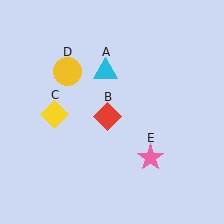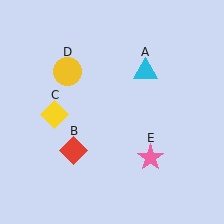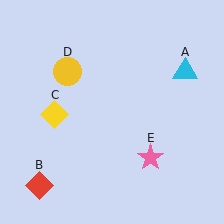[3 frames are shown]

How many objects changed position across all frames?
2 objects changed position: cyan triangle (object A), red diamond (object B).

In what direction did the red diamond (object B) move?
The red diamond (object B) moved down and to the left.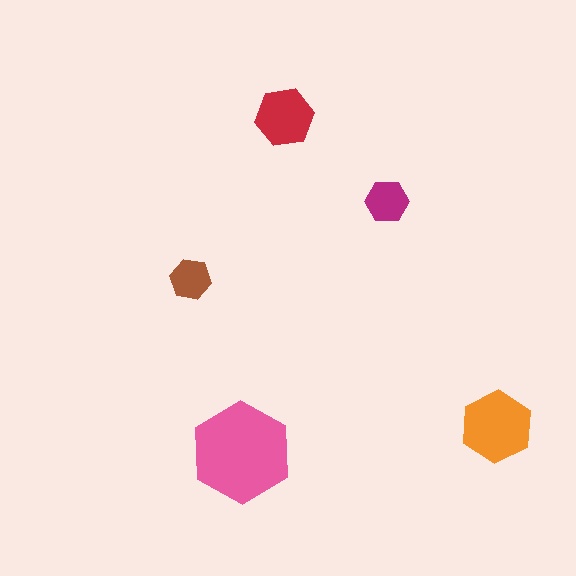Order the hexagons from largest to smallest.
the pink one, the orange one, the red one, the magenta one, the brown one.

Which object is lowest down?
The pink hexagon is bottommost.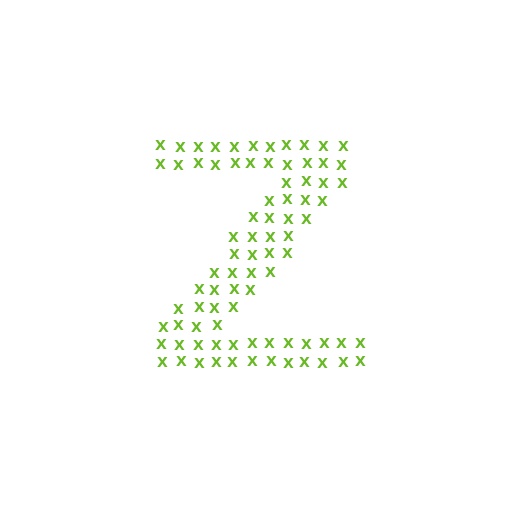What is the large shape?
The large shape is the letter Z.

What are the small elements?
The small elements are letter X's.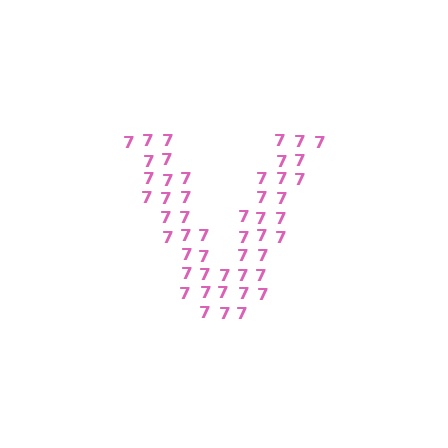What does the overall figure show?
The overall figure shows the letter V.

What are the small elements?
The small elements are digit 7's.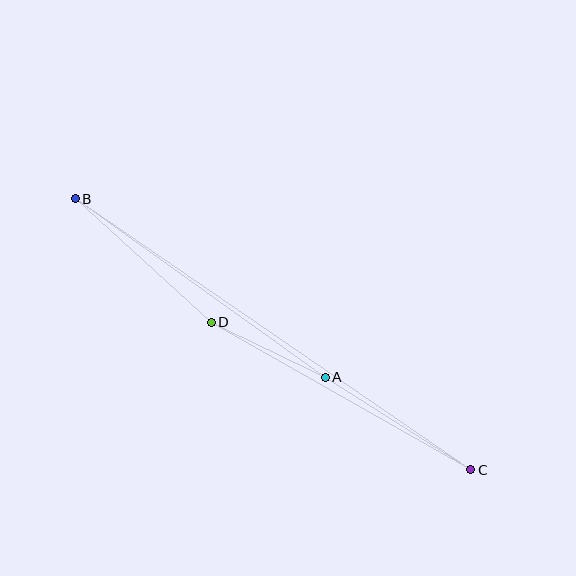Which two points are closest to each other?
Points A and D are closest to each other.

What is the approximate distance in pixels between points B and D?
The distance between B and D is approximately 184 pixels.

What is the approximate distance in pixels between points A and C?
The distance between A and C is approximately 173 pixels.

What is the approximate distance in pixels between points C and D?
The distance between C and D is approximately 299 pixels.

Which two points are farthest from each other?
Points B and C are farthest from each other.